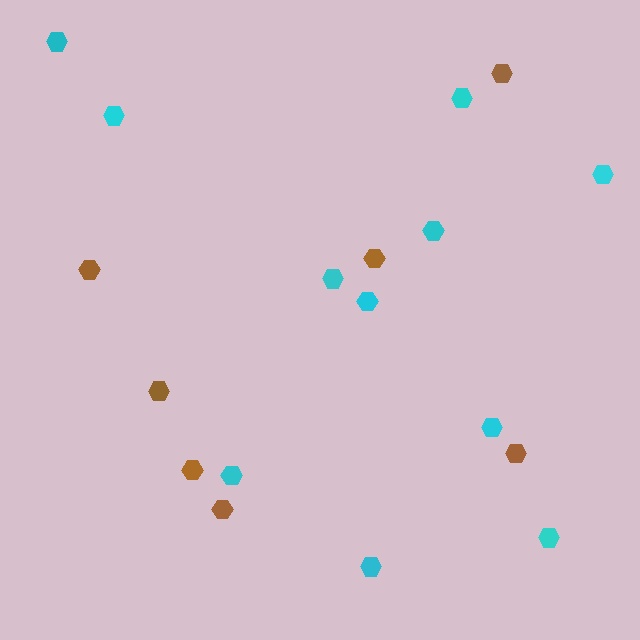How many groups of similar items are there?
There are 2 groups: one group of cyan hexagons (11) and one group of brown hexagons (7).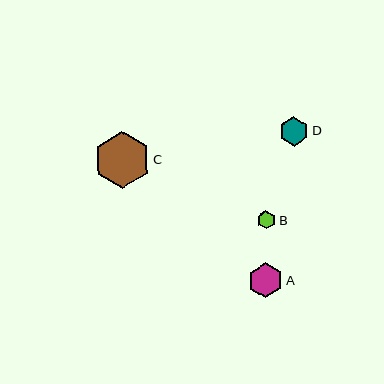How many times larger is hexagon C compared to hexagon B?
Hexagon C is approximately 3.1 times the size of hexagon B.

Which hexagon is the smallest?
Hexagon B is the smallest with a size of approximately 18 pixels.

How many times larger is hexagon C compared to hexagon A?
Hexagon C is approximately 1.6 times the size of hexagon A.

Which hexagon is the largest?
Hexagon C is the largest with a size of approximately 57 pixels.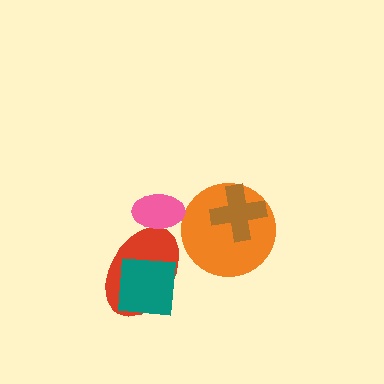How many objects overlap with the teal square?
1 object overlaps with the teal square.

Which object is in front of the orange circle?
The brown cross is in front of the orange circle.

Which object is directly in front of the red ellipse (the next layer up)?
The teal square is directly in front of the red ellipse.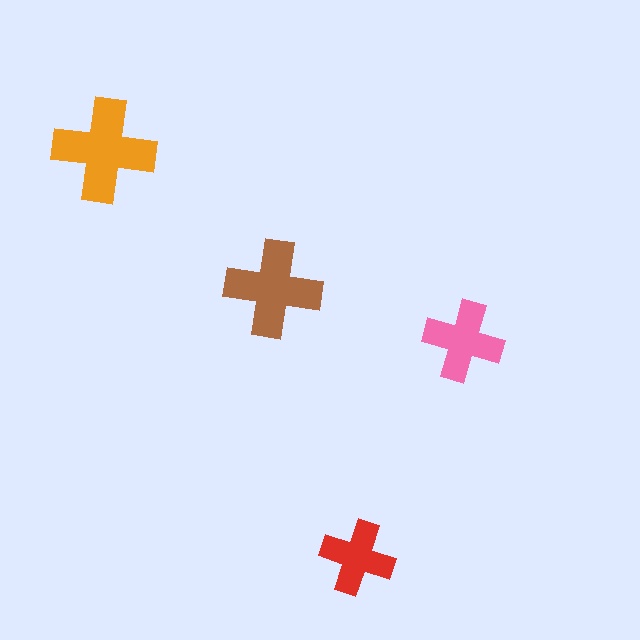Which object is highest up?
The orange cross is topmost.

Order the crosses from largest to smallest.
the orange one, the brown one, the pink one, the red one.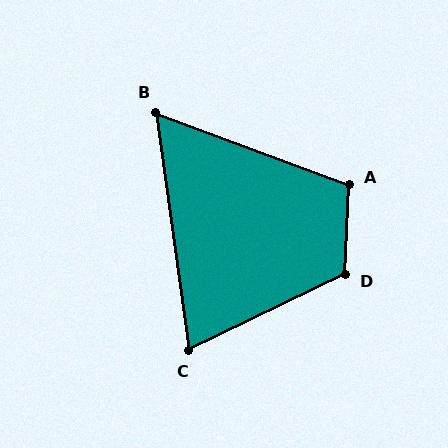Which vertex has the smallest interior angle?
B, at approximately 62 degrees.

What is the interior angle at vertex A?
Approximately 108 degrees (obtuse).